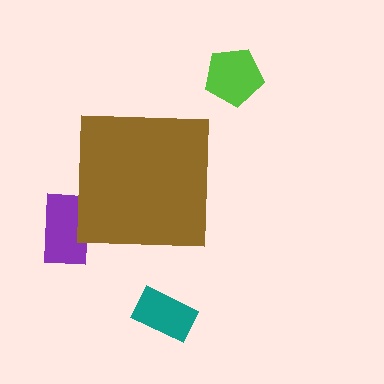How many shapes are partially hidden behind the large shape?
1 shape is partially hidden.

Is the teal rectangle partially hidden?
No, the teal rectangle is fully visible.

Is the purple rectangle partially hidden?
Yes, the purple rectangle is partially hidden behind the brown square.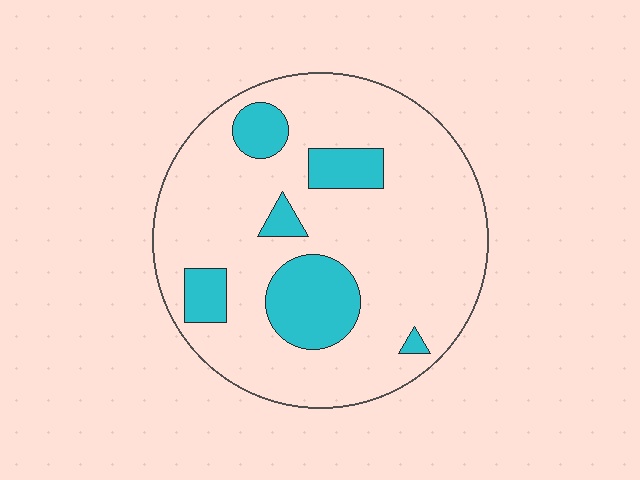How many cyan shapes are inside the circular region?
6.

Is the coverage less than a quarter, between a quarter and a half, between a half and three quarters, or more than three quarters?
Less than a quarter.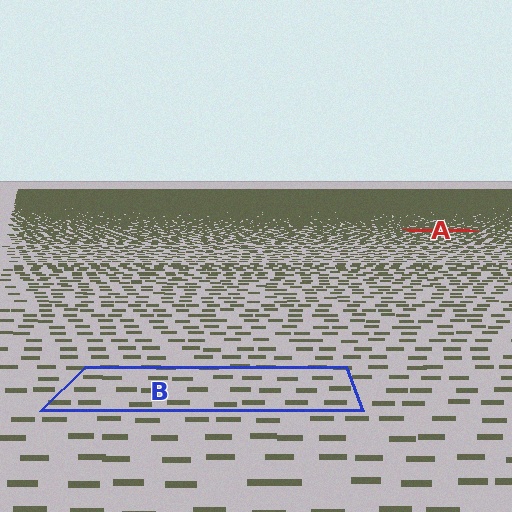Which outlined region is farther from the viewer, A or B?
Region A is farther from the viewer — the texture elements inside it appear smaller and more densely packed.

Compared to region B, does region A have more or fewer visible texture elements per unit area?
Region A has more texture elements per unit area — they are packed more densely because it is farther away.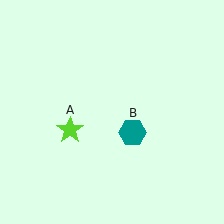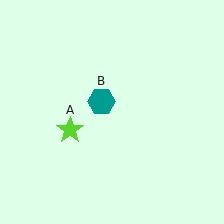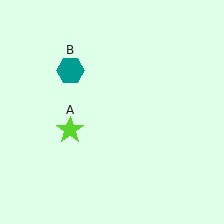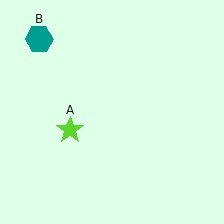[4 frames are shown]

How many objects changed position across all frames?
1 object changed position: teal hexagon (object B).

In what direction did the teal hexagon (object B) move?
The teal hexagon (object B) moved up and to the left.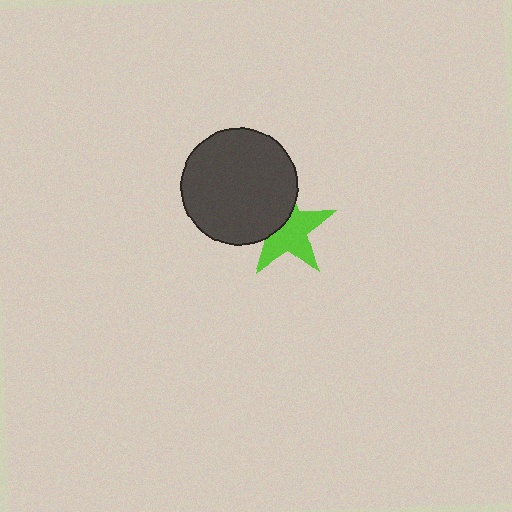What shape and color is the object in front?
The object in front is a dark gray circle.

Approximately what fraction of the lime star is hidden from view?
Roughly 37% of the lime star is hidden behind the dark gray circle.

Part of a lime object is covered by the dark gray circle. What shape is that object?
It is a star.